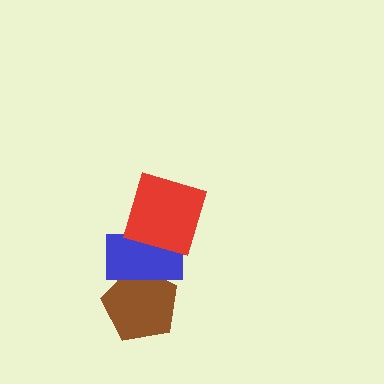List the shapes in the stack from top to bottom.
From top to bottom: the red square, the blue rectangle, the brown pentagon.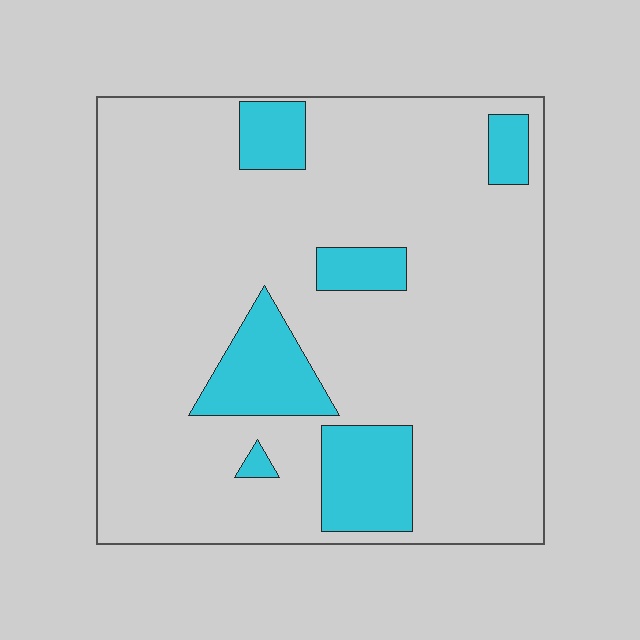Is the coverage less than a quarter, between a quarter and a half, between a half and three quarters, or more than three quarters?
Less than a quarter.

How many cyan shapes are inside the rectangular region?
6.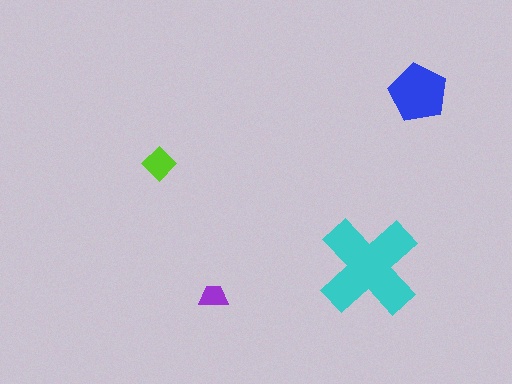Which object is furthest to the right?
The blue pentagon is rightmost.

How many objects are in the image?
There are 4 objects in the image.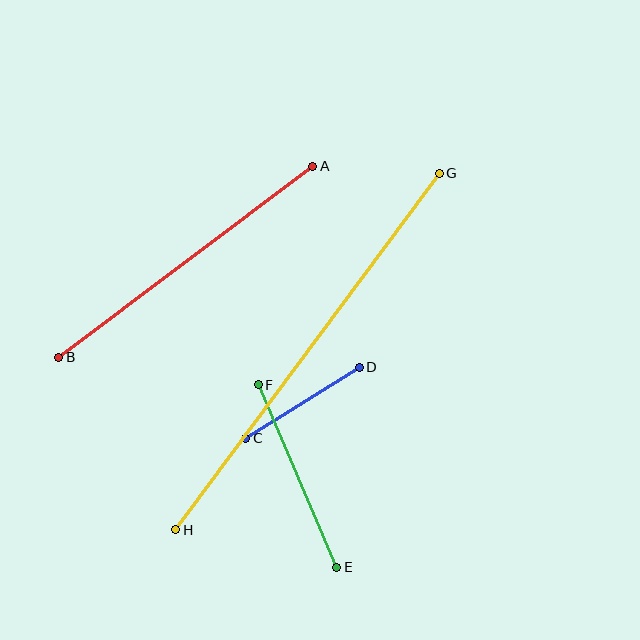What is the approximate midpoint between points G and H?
The midpoint is at approximately (308, 351) pixels.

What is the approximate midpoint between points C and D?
The midpoint is at approximately (302, 403) pixels.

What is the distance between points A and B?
The distance is approximately 318 pixels.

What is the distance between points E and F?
The distance is approximately 199 pixels.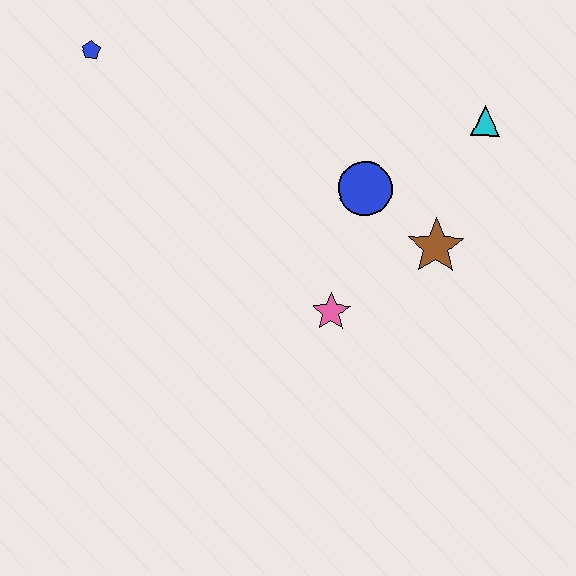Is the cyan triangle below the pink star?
No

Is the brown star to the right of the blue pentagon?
Yes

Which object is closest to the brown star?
The blue circle is closest to the brown star.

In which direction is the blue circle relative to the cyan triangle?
The blue circle is to the left of the cyan triangle.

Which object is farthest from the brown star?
The blue pentagon is farthest from the brown star.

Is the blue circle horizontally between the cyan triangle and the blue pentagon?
Yes